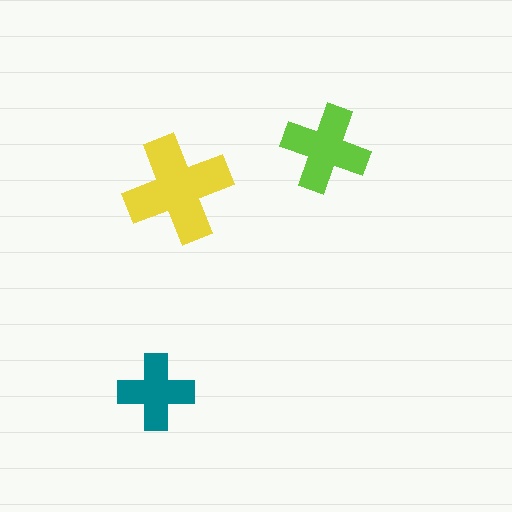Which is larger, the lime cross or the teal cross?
The lime one.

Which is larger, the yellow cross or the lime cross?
The yellow one.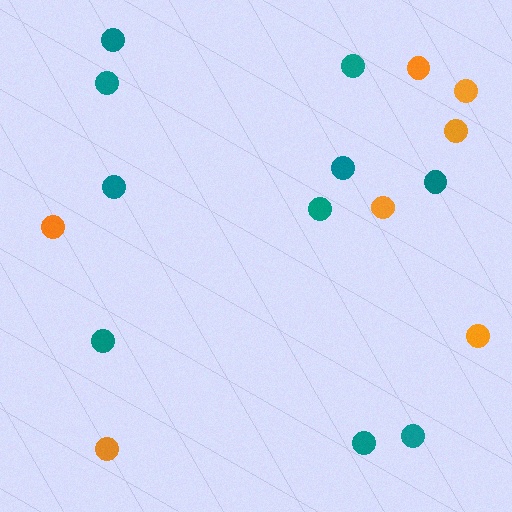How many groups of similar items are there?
There are 2 groups: one group of teal circles (10) and one group of orange circles (7).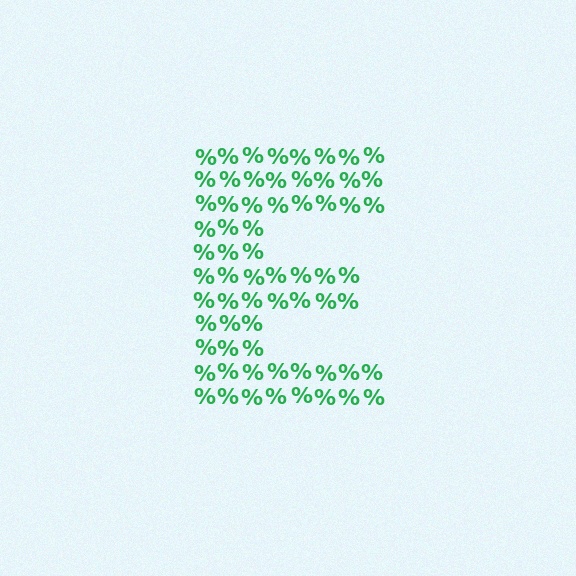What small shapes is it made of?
It is made of small percent signs.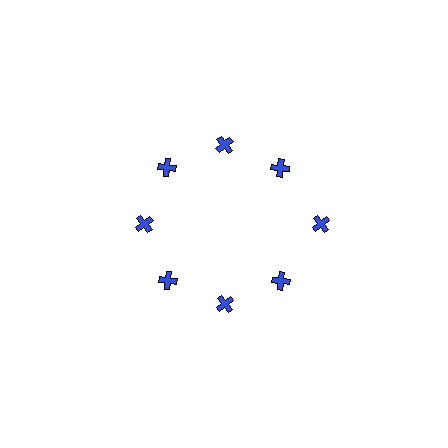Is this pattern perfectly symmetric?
No. The 8 blue crosses are arranged in a ring, but one element near the 3 o'clock position is pushed outward from the center, breaking the 8-fold rotational symmetry.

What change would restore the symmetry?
The symmetry would be restored by moving it inward, back onto the ring so that all 8 crosses sit at equal angles and equal distance from the center.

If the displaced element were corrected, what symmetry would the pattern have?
It would have 8-fold rotational symmetry — the pattern would map onto itself every 45 degrees.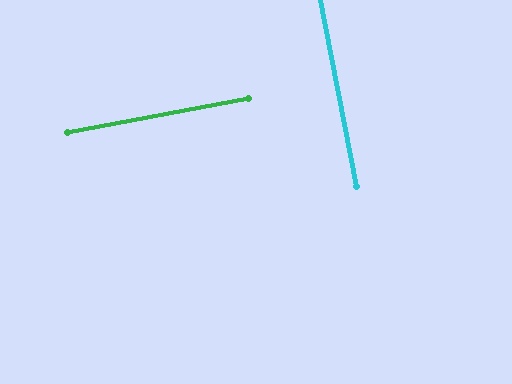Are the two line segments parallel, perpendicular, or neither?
Perpendicular — they meet at approximately 90°.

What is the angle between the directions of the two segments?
Approximately 90 degrees.